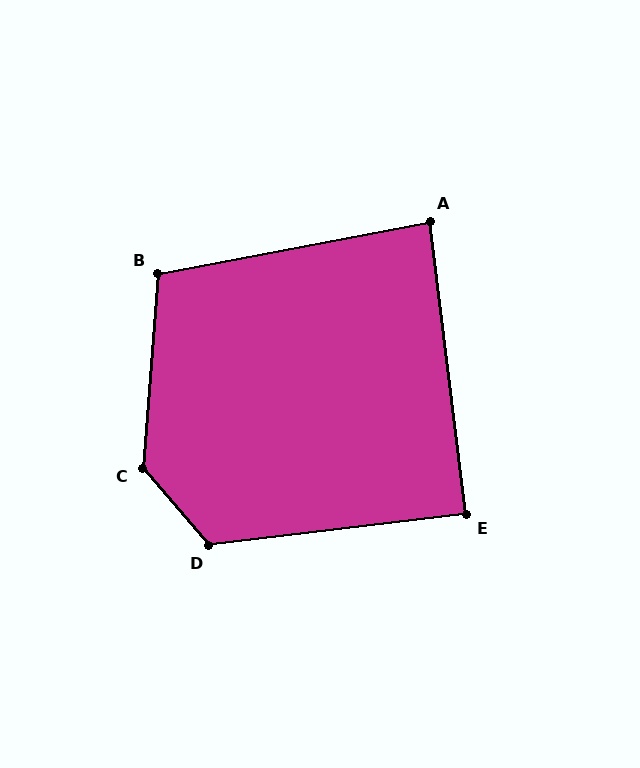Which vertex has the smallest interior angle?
A, at approximately 86 degrees.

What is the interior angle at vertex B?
Approximately 105 degrees (obtuse).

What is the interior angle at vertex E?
Approximately 90 degrees (approximately right).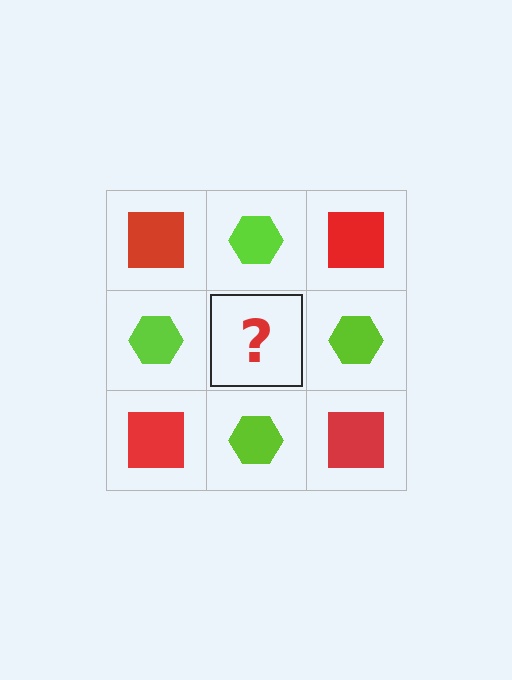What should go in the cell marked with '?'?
The missing cell should contain a red square.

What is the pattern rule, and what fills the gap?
The rule is that it alternates red square and lime hexagon in a checkerboard pattern. The gap should be filled with a red square.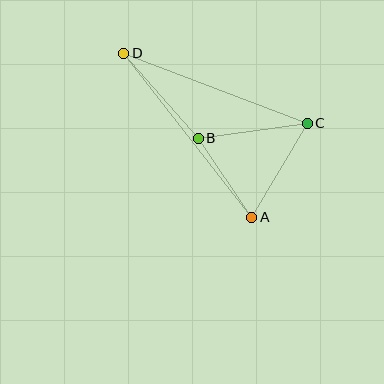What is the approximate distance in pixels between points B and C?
The distance between B and C is approximately 110 pixels.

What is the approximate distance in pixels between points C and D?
The distance between C and D is approximately 197 pixels.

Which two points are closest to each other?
Points A and B are closest to each other.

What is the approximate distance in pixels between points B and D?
The distance between B and D is approximately 113 pixels.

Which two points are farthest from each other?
Points A and D are farthest from each other.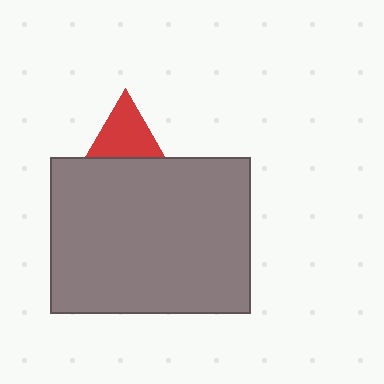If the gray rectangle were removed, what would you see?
You would see the complete red triangle.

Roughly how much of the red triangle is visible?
A small part of it is visible (roughly 40%).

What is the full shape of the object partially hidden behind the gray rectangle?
The partially hidden object is a red triangle.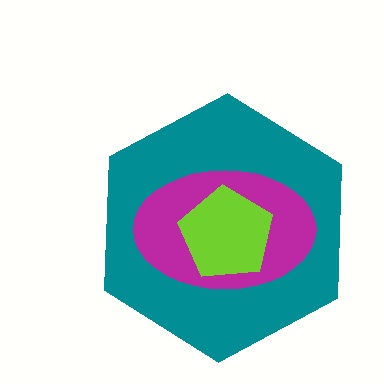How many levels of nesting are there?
3.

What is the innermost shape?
The lime pentagon.